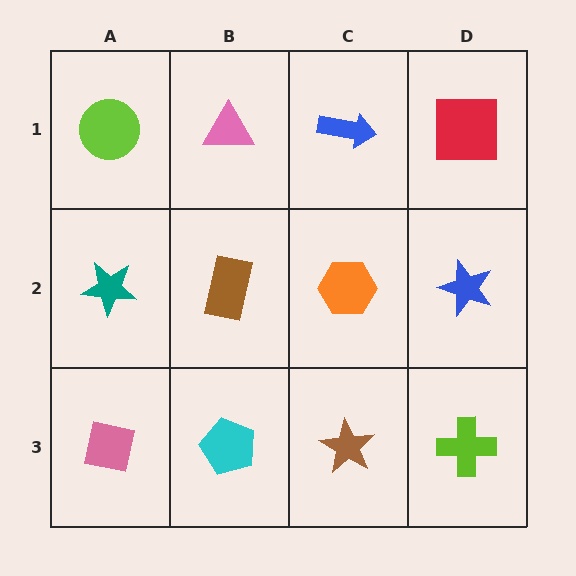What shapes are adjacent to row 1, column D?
A blue star (row 2, column D), a blue arrow (row 1, column C).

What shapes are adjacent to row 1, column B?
A brown rectangle (row 2, column B), a lime circle (row 1, column A), a blue arrow (row 1, column C).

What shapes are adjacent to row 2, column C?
A blue arrow (row 1, column C), a brown star (row 3, column C), a brown rectangle (row 2, column B), a blue star (row 2, column D).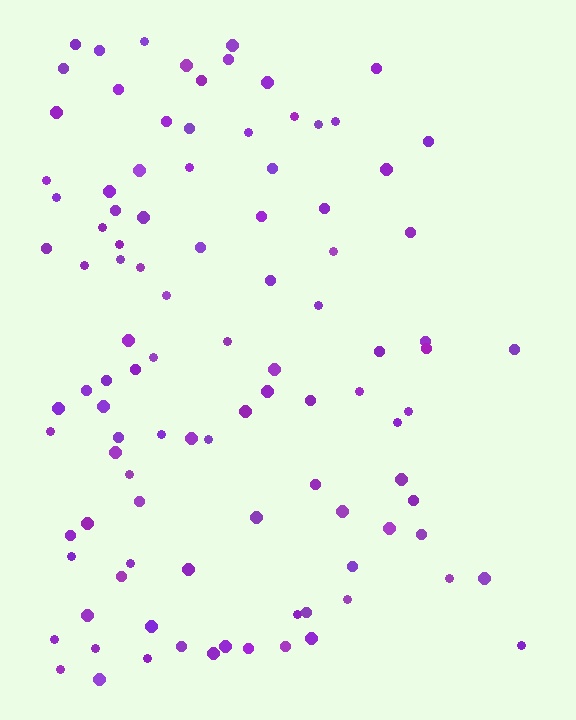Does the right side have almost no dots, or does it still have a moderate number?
Still a moderate number, just noticeably fewer than the left.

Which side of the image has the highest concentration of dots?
The left.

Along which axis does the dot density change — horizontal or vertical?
Horizontal.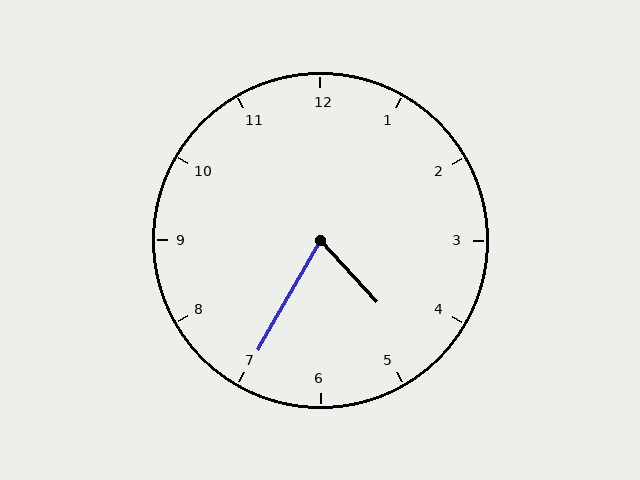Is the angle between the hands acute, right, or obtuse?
It is acute.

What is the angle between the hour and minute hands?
Approximately 72 degrees.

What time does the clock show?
4:35.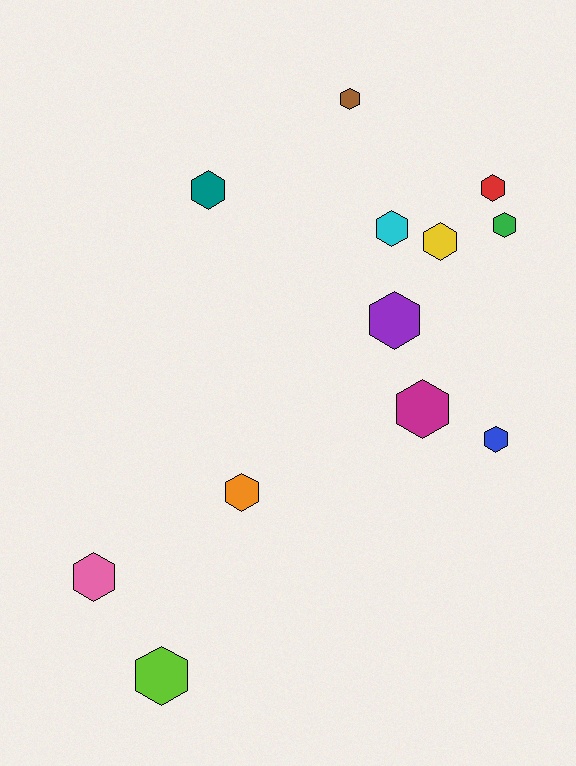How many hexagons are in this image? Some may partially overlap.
There are 12 hexagons.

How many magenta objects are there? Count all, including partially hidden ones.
There is 1 magenta object.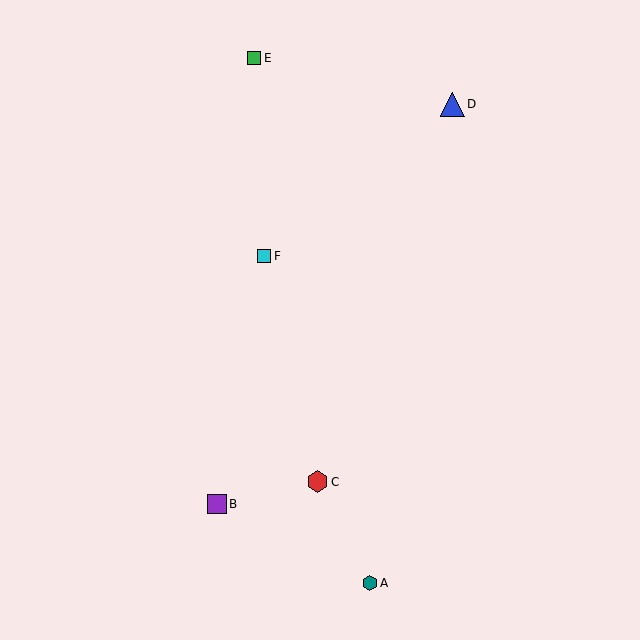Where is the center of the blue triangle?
The center of the blue triangle is at (452, 104).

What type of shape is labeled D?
Shape D is a blue triangle.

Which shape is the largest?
The blue triangle (labeled D) is the largest.